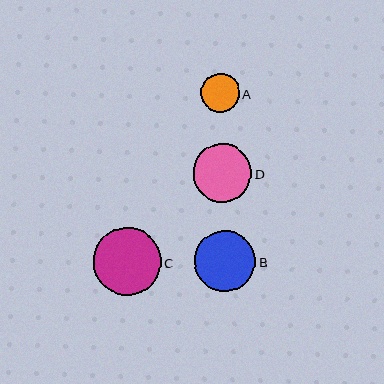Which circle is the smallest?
Circle A is the smallest with a size of approximately 39 pixels.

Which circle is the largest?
Circle C is the largest with a size of approximately 67 pixels.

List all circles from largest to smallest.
From largest to smallest: C, B, D, A.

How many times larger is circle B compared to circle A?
Circle B is approximately 1.6 times the size of circle A.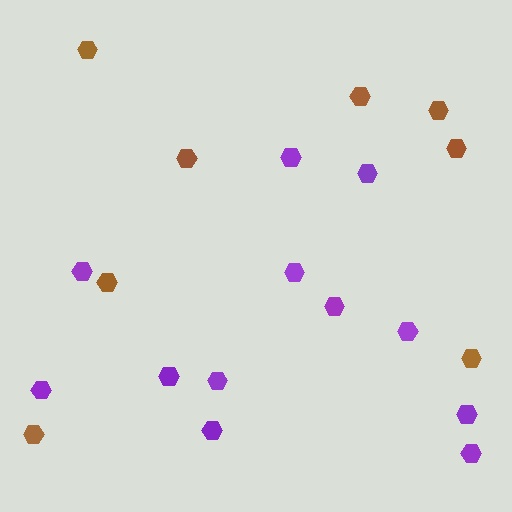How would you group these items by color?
There are 2 groups: one group of brown hexagons (8) and one group of purple hexagons (12).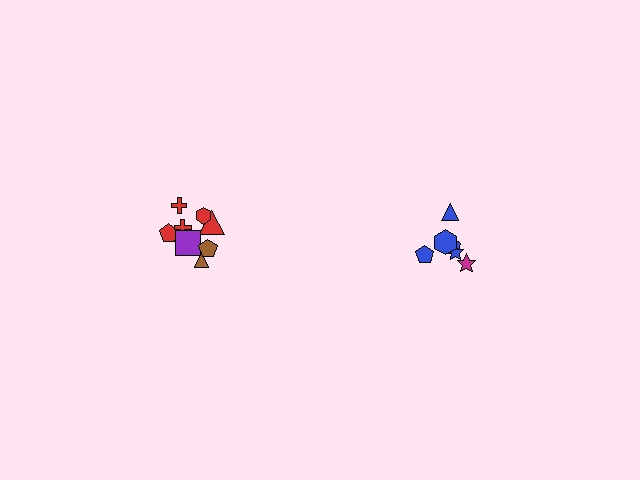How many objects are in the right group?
There are 6 objects.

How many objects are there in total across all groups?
There are 14 objects.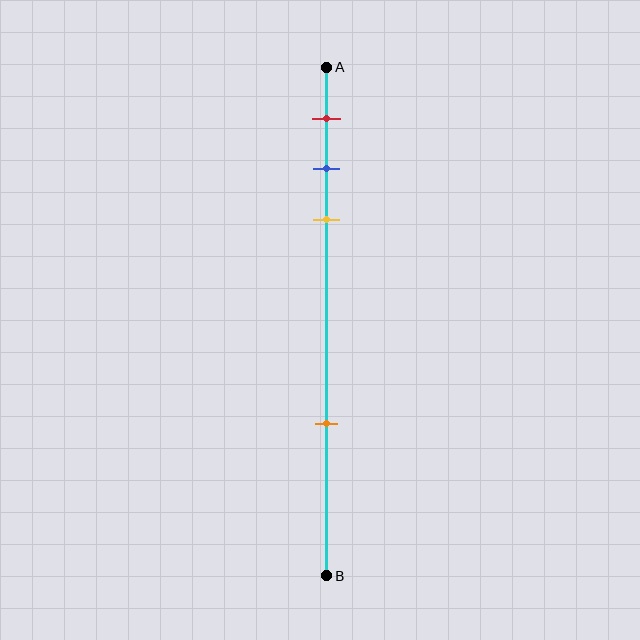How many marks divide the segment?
There are 4 marks dividing the segment.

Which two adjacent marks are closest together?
The blue and yellow marks are the closest adjacent pair.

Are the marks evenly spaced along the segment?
No, the marks are not evenly spaced.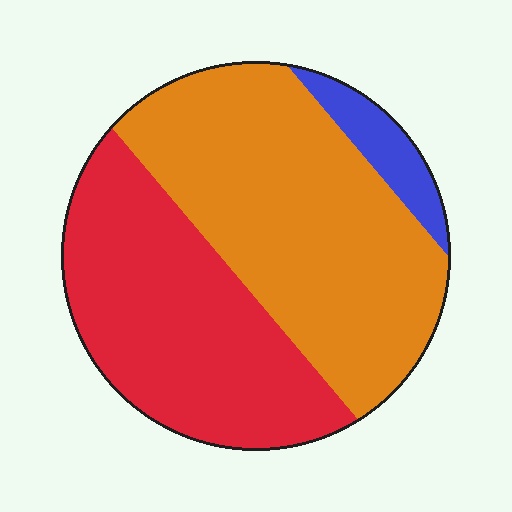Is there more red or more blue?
Red.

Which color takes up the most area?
Orange, at roughly 50%.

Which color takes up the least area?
Blue, at roughly 5%.